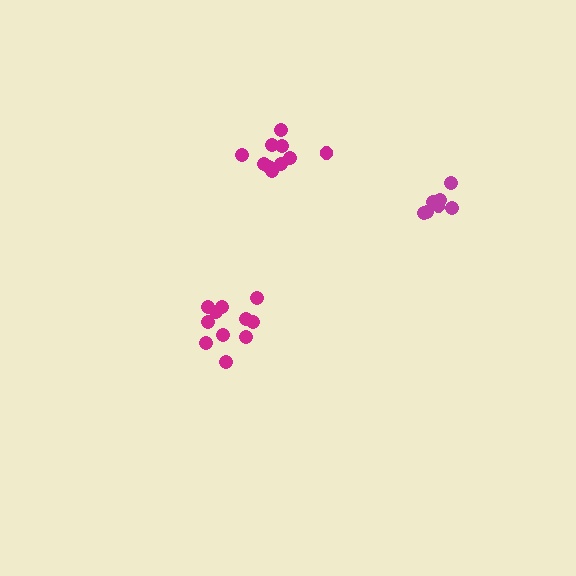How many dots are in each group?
Group 1: 10 dots, Group 2: 7 dots, Group 3: 11 dots (28 total).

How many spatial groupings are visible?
There are 3 spatial groupings.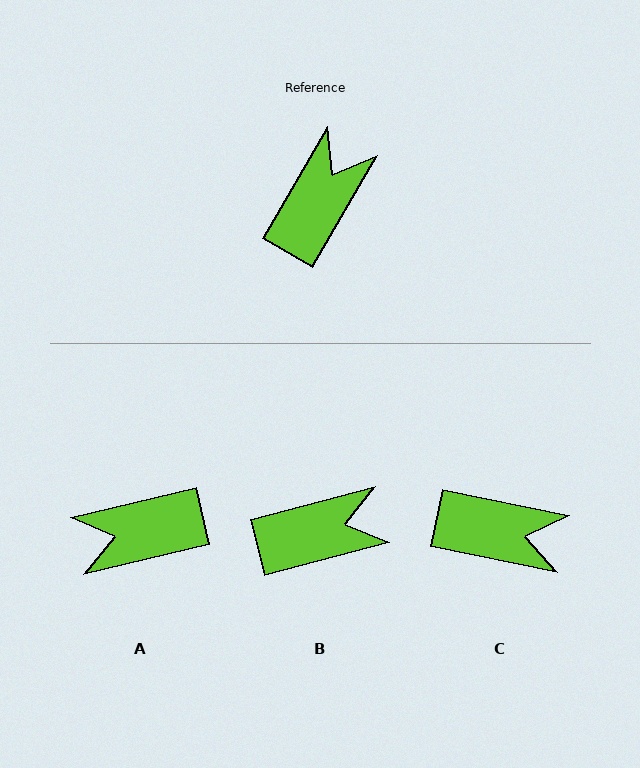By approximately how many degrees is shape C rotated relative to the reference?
Approximately 72 degrees clockwise.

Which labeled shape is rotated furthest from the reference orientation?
A, about 133 degrees away.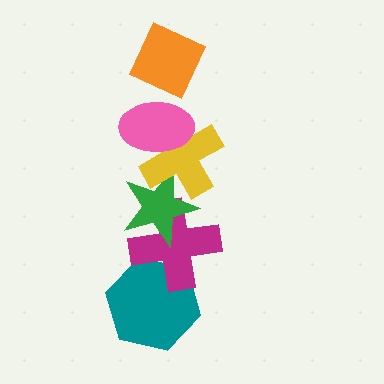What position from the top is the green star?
The green star is 4th from the top.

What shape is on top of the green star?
The yellow cross is on top of the green star.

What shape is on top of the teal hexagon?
The magenta cross is on top of the teal hexagon.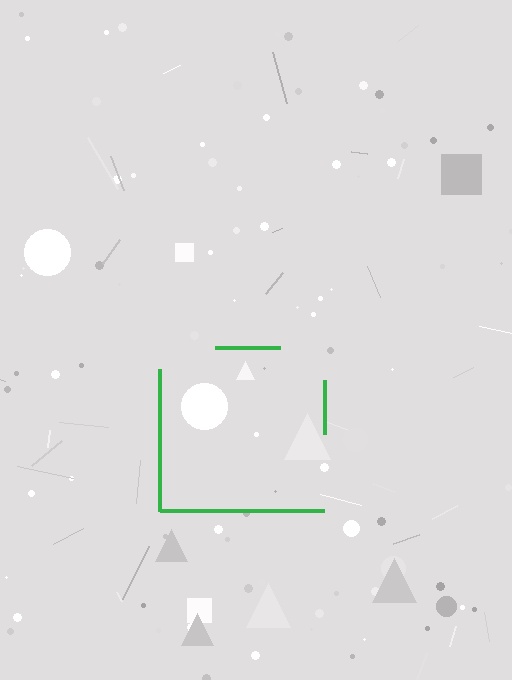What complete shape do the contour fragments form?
The contour fragments form a square.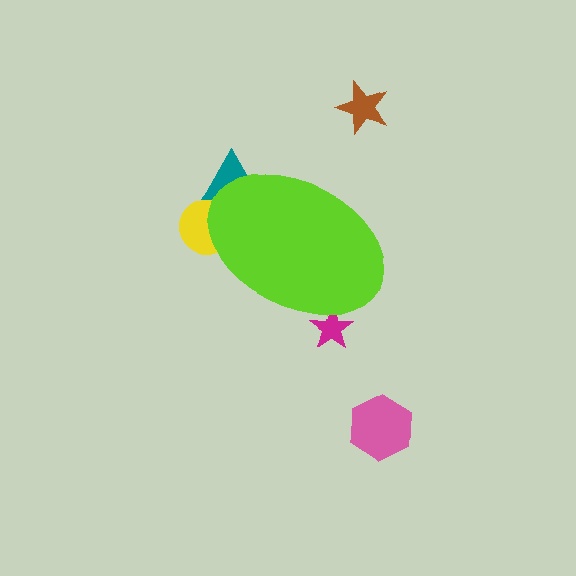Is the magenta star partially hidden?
Yes, the magenta star is partially hidden behind the lime ellipse.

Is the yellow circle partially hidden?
Yes, the yellow circle is partially hidden behind the lime ellipse.